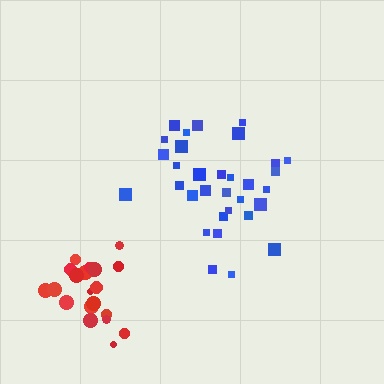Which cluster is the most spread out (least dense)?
Blue.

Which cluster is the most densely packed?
Red.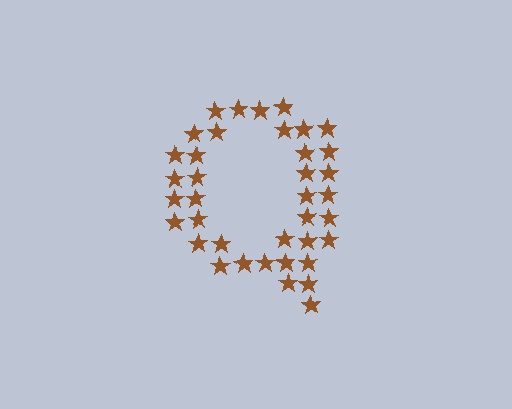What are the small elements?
The small elements are stars.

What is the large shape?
The large shape is the letter Q.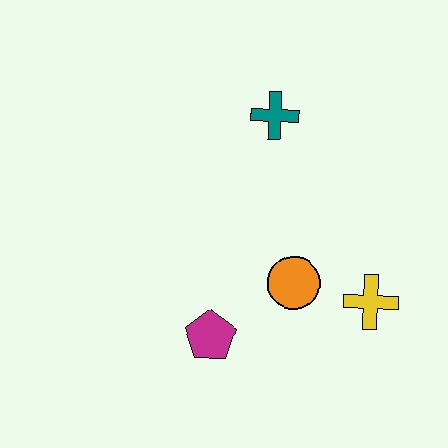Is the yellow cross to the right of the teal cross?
Yes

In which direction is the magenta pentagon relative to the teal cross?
The magenta pentagon is below the teal cross.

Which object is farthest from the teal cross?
The magenta pentagon is farthest from the teal cross.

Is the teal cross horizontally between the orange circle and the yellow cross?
No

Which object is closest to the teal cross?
The orange circle is closest to the teal cross.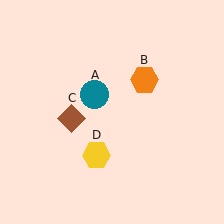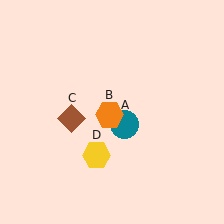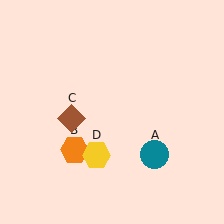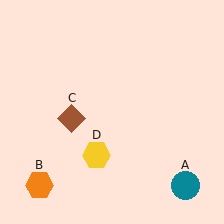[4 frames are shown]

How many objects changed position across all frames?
2 objects changed position: teal circle (object A), orange hexagon (object B).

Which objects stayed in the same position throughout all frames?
Brown diamond (object C) and yellow hexagon (object D) remained stationary.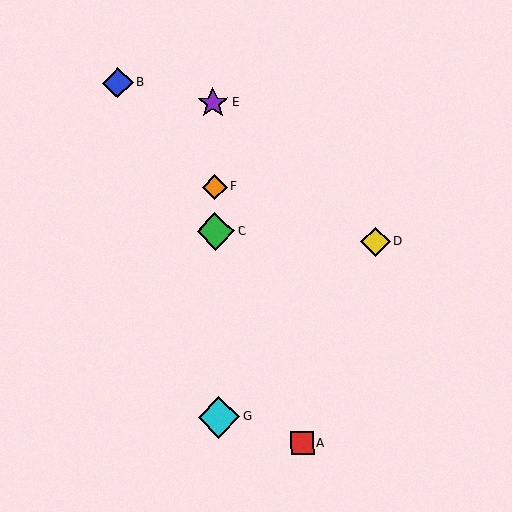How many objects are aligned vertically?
4 objects (C, E, F, G) are aligned vertically.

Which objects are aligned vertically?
Objects C, E, F, G are aligned vertically.